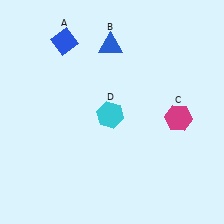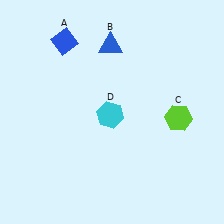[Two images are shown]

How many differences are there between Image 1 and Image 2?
There is 1 difference between the two images.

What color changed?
The hexagon (C) changed from magenta in Image 1 to lime in Image 2.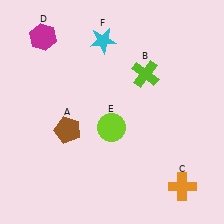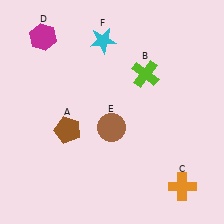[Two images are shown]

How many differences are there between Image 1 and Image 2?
There is 1 difference between the two images.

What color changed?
The circle (E) changed from lime in Image 1 to brown in Image 2.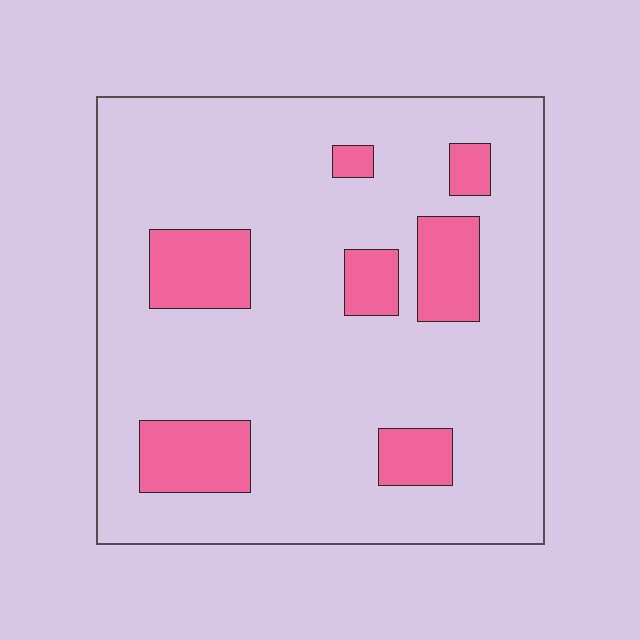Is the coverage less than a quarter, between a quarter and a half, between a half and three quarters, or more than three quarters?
Less than a quarter.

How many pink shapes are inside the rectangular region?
7.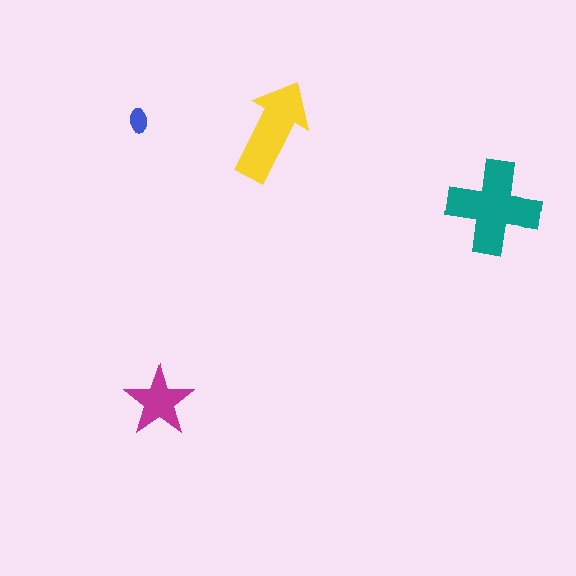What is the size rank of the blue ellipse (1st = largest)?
4th.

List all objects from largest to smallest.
The teal cross, the yellow arrow, the magenta star, the blue ellipse.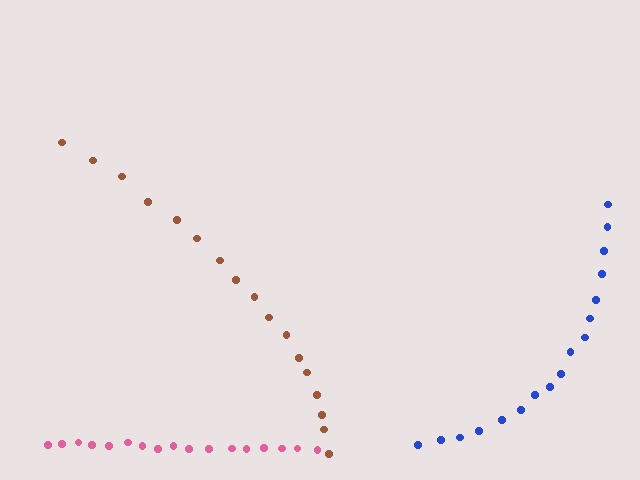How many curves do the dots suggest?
There are 3 distinct paths.